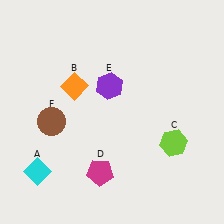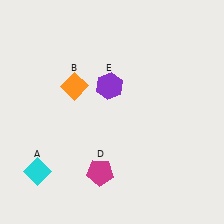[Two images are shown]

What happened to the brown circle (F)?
The brown circle (F) was removed in Image 2. It was in the bottom-left area of Image 1.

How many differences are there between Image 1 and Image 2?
There are 2 differences between the two images.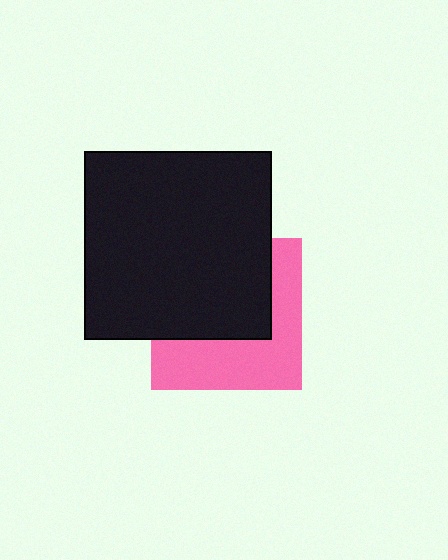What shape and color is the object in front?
The object in front is a black square.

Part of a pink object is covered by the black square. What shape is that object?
It is a square.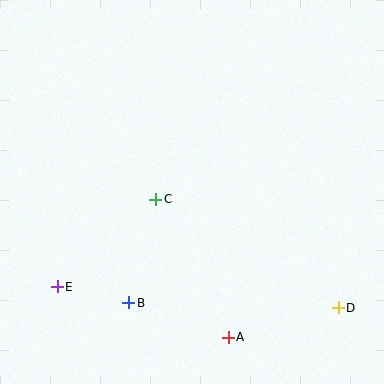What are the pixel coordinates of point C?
Point C is at (156, 199).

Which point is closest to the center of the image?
Point C at (156, 199) is closest to the center.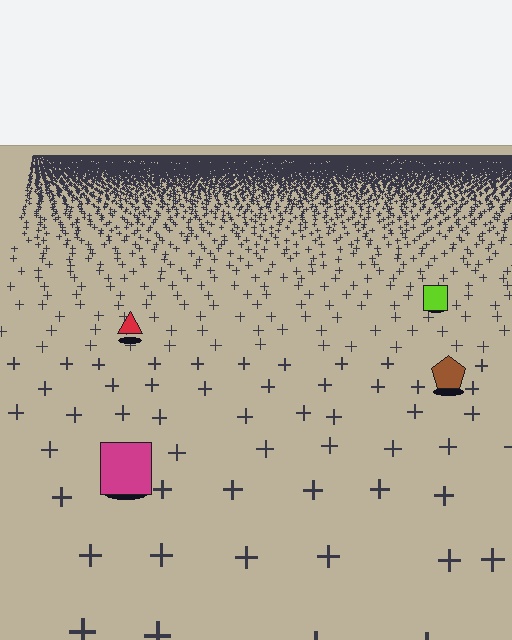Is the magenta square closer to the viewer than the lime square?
Yes. The magenta square is closer — you can tell from the texture gradient: the ground texture is coarser near it.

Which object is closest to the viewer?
The magenta square is closest. The texture marks near it are larger and more spread out.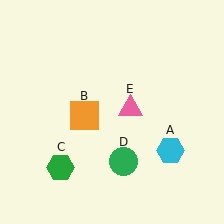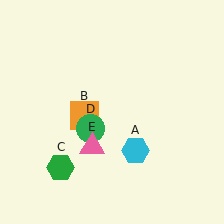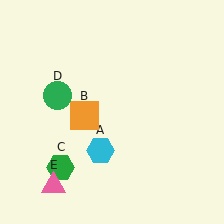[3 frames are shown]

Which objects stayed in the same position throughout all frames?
Orange square (object B) and green hexagon (object C) remained stationary.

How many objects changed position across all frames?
3 objects changed position: cyan hexagon (object A), green circle (object D), pink triangle (object E).